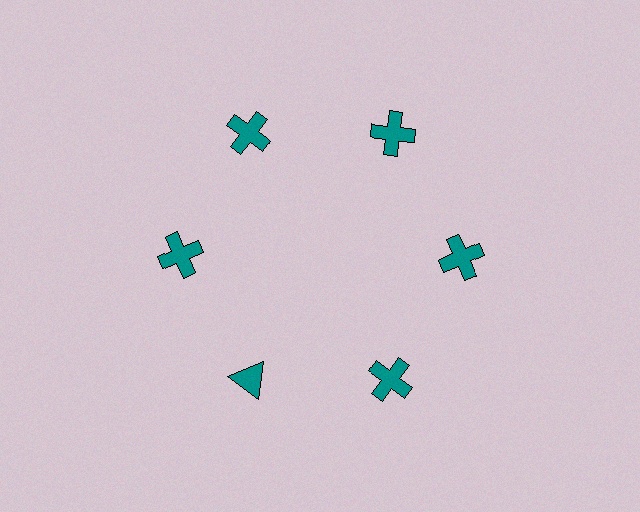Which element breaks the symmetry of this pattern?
The teal triangle at roughly the 7 o'clock position breaks the symmetry. All other shapes are teal crosses.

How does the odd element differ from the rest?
It has a different shape: triangle instead of cross.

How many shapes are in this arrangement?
There are 6 shapes arranged in a ring pattern.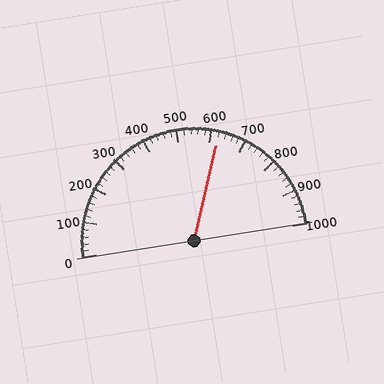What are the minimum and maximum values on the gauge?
The gauge ranges from 0 to 1000.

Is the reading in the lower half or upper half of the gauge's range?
The reading is in the upper half of the range (0 to 1000).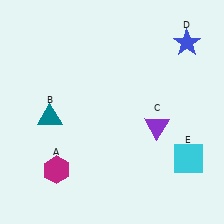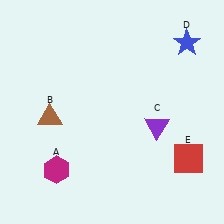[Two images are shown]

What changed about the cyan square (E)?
In Image 1, E is cyan. In Image 2, it changed to red.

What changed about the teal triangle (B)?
In Image 1, B is teal. In Image 2, it changed to brown.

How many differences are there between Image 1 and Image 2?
There are 2 differences between the two images.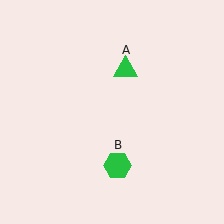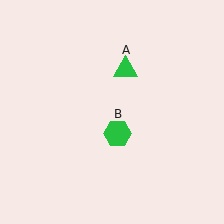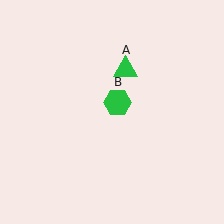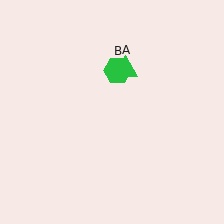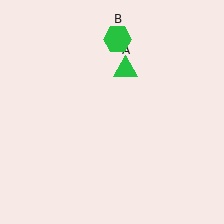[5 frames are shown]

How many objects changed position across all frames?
1 object changed position: green hexagon (object B).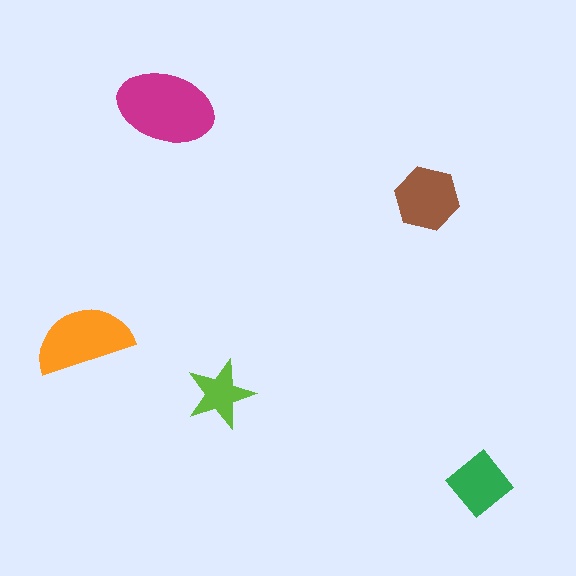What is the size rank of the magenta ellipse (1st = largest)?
1st.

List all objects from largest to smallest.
The magenta ellipse, the orange semicircle, the brown hexagon, the green diamond, the lime star.